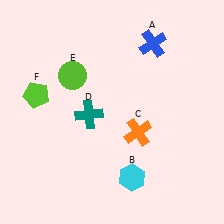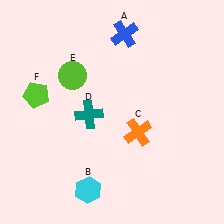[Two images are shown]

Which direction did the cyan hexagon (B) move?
The cyan hexagon (B) moved left.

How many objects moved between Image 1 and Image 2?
2 objects moved between the two images.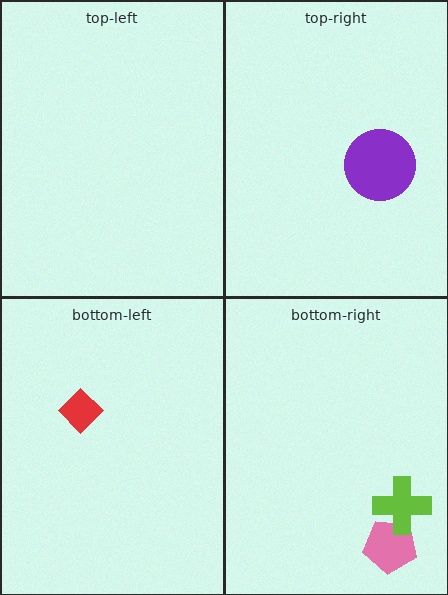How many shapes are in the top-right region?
1.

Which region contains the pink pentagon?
The bottom-right region.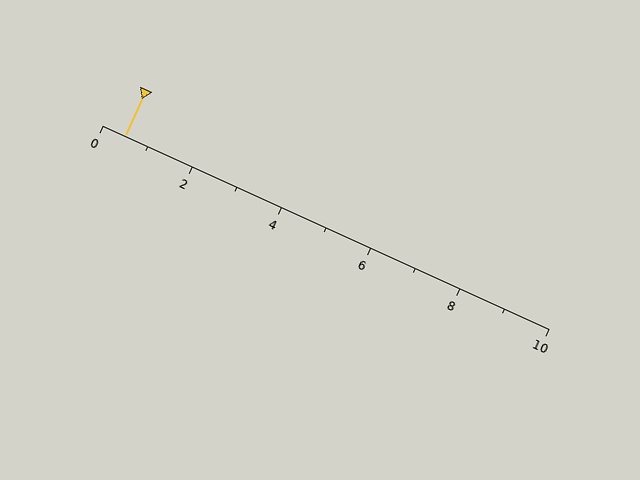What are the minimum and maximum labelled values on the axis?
The axis runs from 0 to 10.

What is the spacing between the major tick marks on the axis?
The major ticks are spaced 2 apart.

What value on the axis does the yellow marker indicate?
The marker indicates approximately 0.5.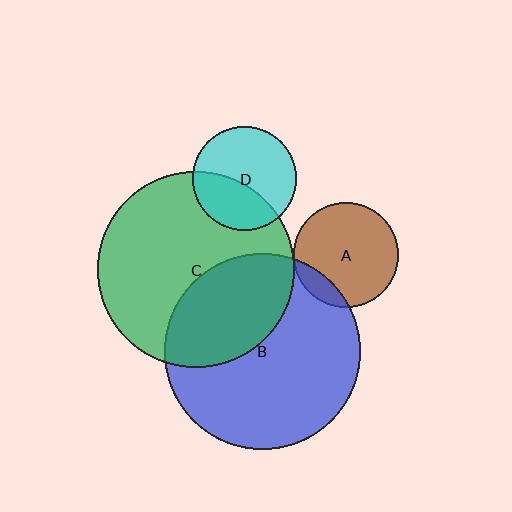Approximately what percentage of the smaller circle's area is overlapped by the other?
Approximately 35%.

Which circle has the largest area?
Circle C (green).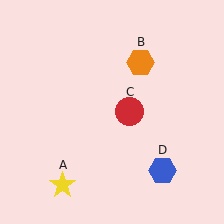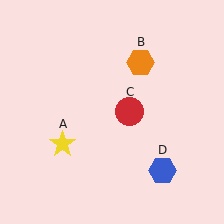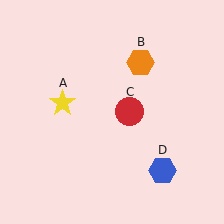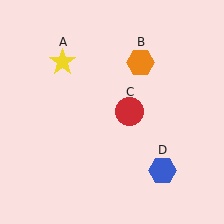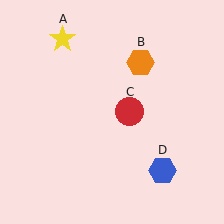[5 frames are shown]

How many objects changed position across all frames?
1 object changed position: yellow star (object A).